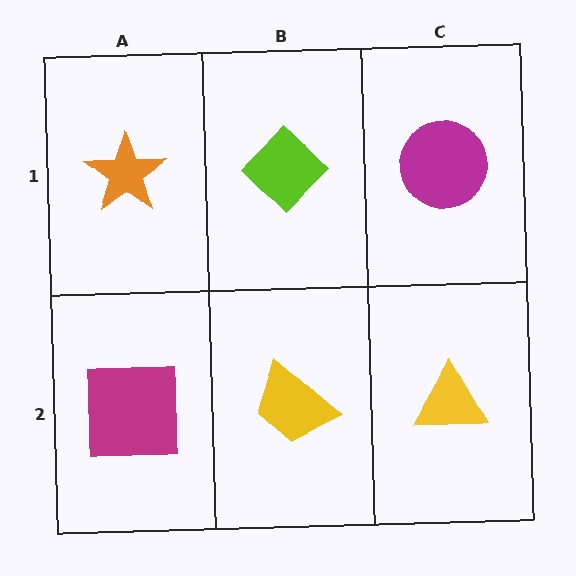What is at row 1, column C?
A magenta circle.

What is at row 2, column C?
A yellow triangle.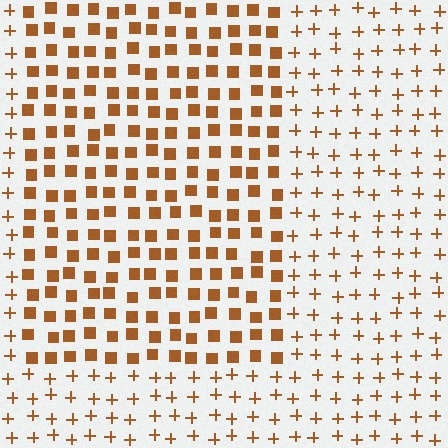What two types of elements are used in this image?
The image uses squares inside the rectangle region and plus signs outside it.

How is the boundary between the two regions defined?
The boundary is defined by a change in element shape: squares inside vs. plus signs outside. All elements share the same color and spacing.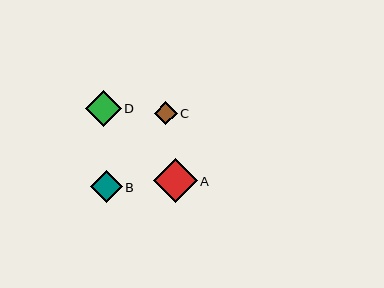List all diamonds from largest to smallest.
From largest to smallest: A, D, B, C.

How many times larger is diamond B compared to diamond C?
Diamond B is approximately 1.4 times the size of diamond C.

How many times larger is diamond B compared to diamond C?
Diamond B is approximately 1.4 times the size of diamond C.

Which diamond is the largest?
Diamond A is the largest with a size of approximately 43 pixels.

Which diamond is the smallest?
Diamond C is the smallest with a size of approximately 23 pixels.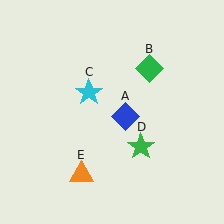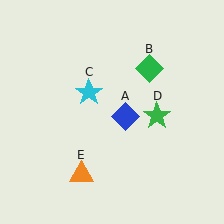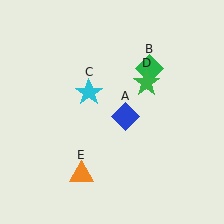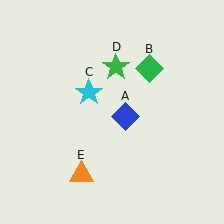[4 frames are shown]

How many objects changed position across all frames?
1 object changed position: green star (object D).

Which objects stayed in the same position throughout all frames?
Blue diamond (object A) and green diamond (object B) and cyan star (object C) and orange triangle (object E) remained stationary.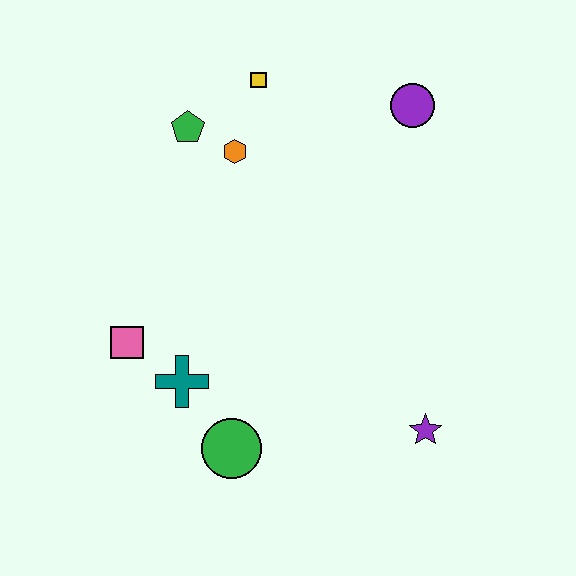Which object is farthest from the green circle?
The purple circle is farthest from the green circle.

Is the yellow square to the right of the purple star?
No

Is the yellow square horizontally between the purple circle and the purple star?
No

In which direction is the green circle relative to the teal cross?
The green circle is below the teal cross.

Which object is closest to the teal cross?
The pink square is closest to the teal cross.